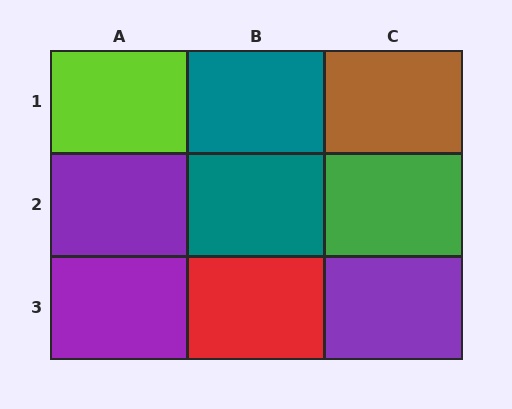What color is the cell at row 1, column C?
Brown.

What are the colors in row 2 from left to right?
Purple, teal, green.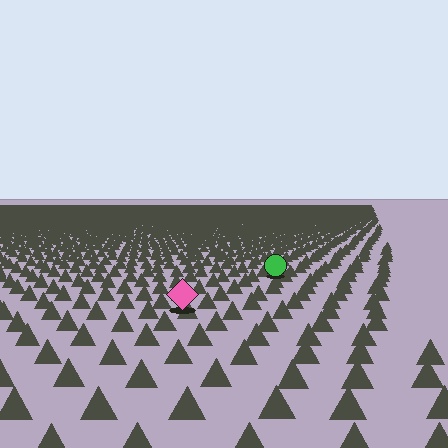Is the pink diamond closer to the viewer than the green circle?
Yes. The pink diamond is closer — you can tell from the texture gradient: the ground texture is coarser near it.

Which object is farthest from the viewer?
The green circle is farthest from the viewer. It appears smaller and the ground texture around it is denser.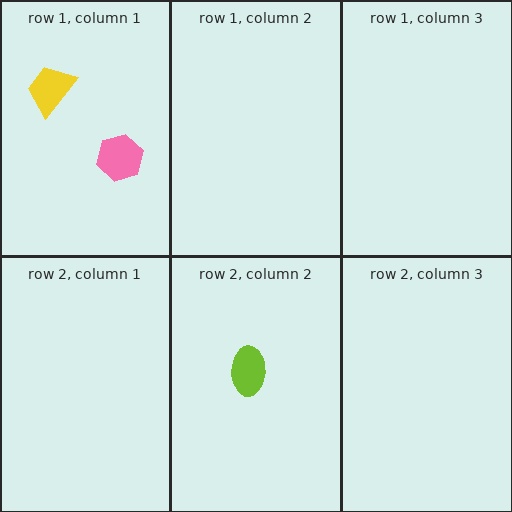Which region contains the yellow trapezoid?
The row 1, column 1 region.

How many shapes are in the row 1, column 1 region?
2.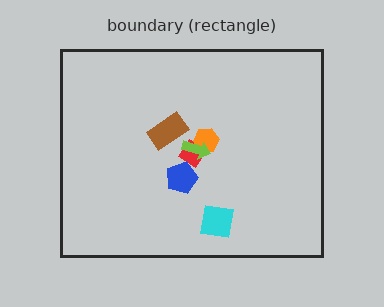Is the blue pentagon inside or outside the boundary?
Inside.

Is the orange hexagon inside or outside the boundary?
Inside.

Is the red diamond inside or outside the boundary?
Inside.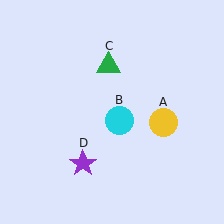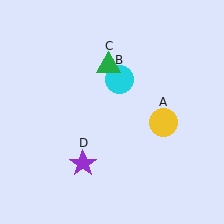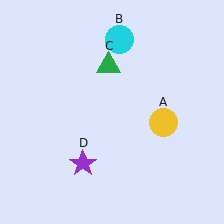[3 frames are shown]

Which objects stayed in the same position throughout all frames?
Yellow circle (object A) and green triangle (object C) and purple star (object D) remained stationary.